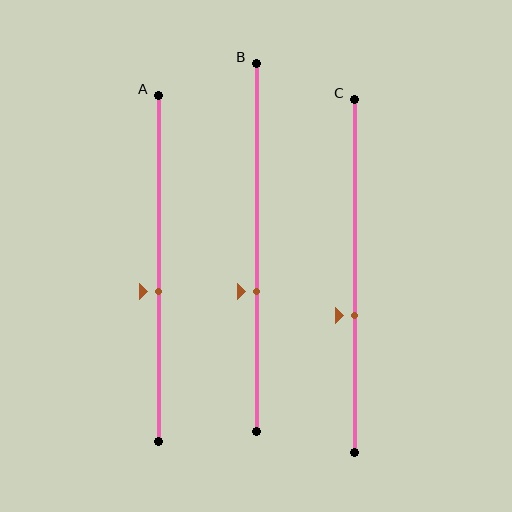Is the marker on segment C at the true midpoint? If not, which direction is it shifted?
No, the marker on segment C is shifted downward by about 11% of the segment length.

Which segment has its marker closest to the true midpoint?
Segment A has its marker closest to the true midpoint.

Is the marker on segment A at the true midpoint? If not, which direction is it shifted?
No, the marker on segment A is shifted downward by about 7% of the segment length.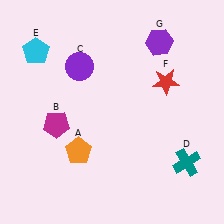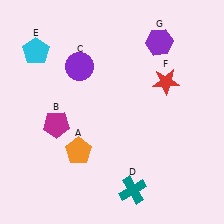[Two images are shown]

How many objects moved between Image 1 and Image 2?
1 object moved between the two images.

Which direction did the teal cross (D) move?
The teal cross (D) moved left.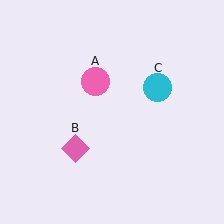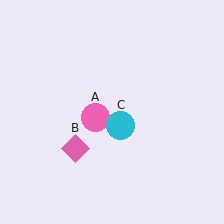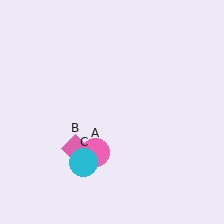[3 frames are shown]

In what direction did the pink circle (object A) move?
The pink circle (object A) moved down.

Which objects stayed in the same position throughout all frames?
Pink diamond (object B) remained stationary.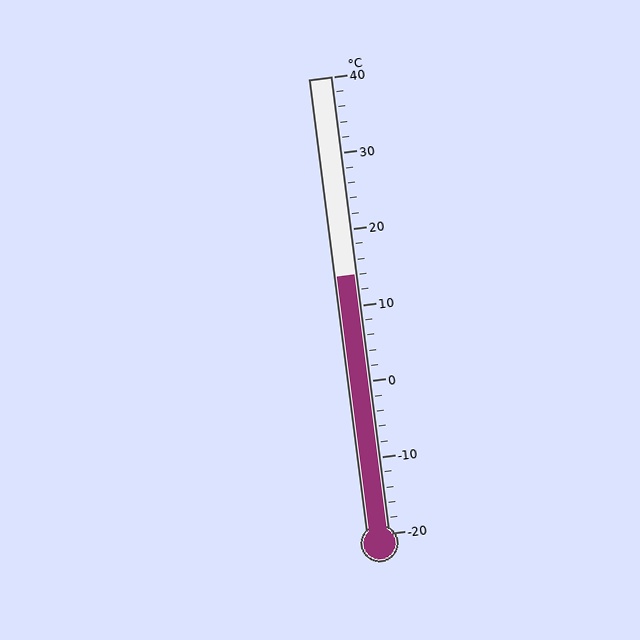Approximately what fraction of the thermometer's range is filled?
The thermometer is filled to approximately 55% of its range.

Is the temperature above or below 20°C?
The temperature is below 20°C.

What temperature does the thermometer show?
The thermometer shows approximately 14°C.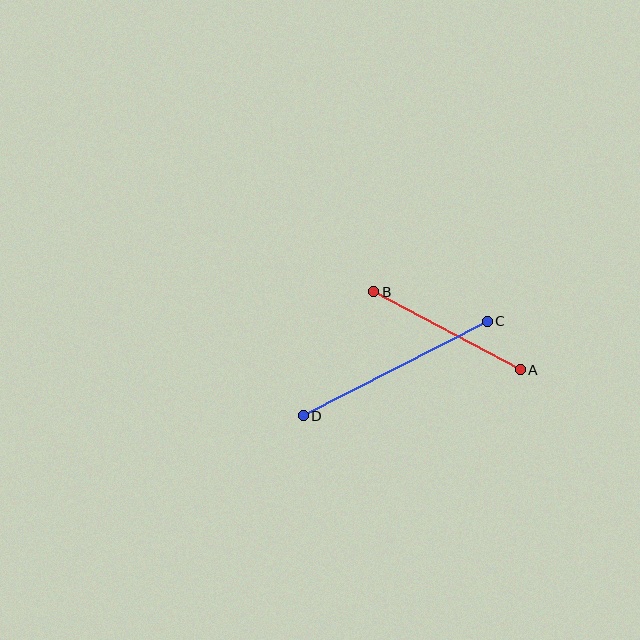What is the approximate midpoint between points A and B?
The midpoint is at approximately (447, 331) pixels.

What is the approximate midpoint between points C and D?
The midpoint is at approximately (395, 369) pixels.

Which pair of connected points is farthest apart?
Points C and D are farthest apart.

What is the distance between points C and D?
The distance is approximately 207 pixels.